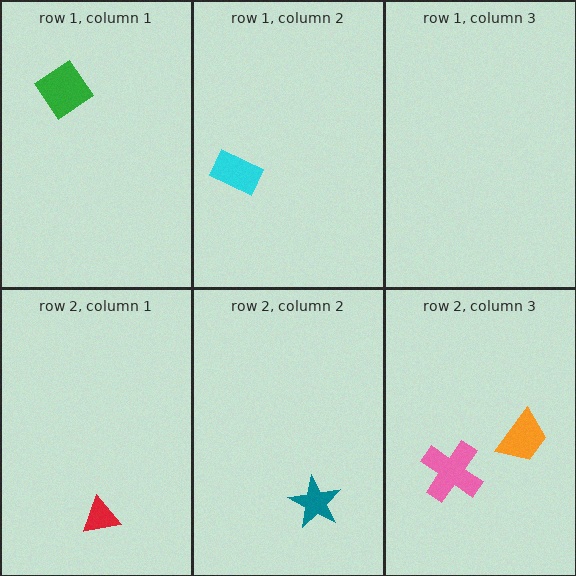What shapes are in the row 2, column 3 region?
The orange trapezoid, the pink cross.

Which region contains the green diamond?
The row 1, column 1 region.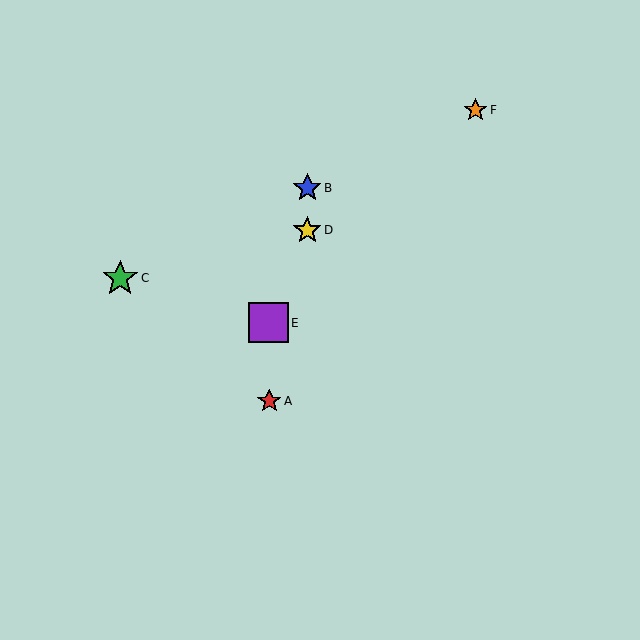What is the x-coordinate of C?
Object C is at x≈120.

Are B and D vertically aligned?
Yes, both are at x≈307.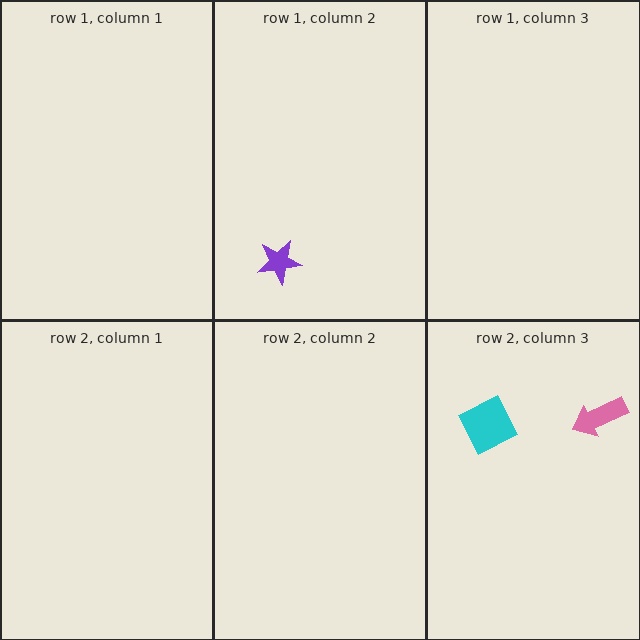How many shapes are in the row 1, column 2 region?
1.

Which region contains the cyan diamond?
The row 2, column 3 region.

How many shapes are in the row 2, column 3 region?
2.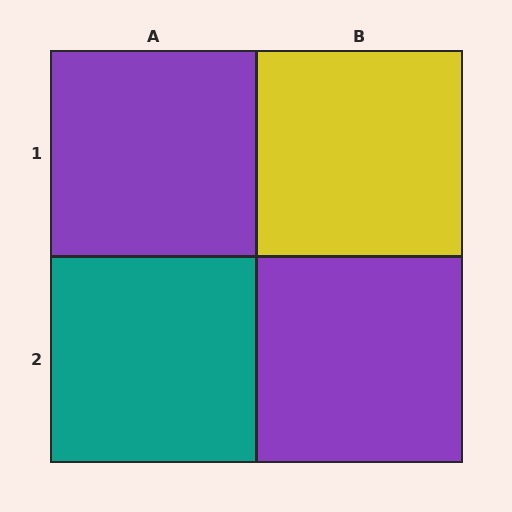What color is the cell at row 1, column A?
Purple.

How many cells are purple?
2 cells are purple.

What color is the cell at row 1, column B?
Yellow.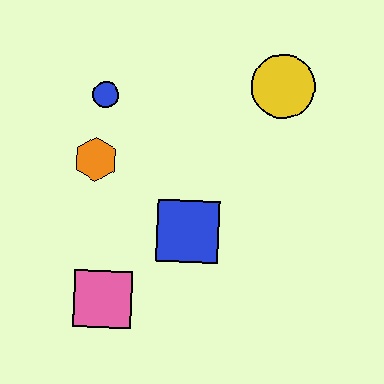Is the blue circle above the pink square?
Yes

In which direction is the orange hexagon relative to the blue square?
The orange hexagon is to the left of the blue square.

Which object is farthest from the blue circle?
The pink square is farthest from the blue circle.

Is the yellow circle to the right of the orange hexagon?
Yes